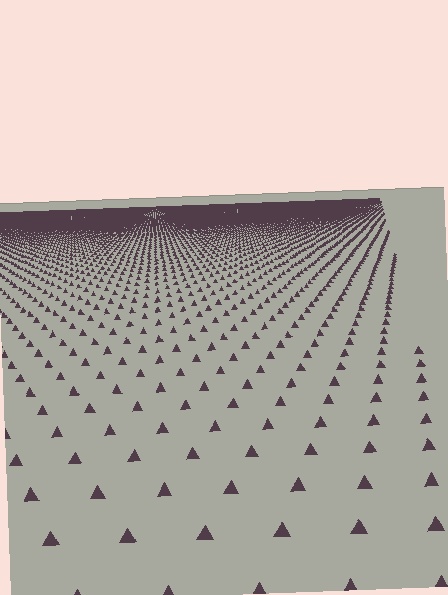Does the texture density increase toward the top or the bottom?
Density increases toward the top.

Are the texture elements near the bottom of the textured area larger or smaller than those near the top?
Larger. Near the bottom, elements are closer to the viewer and appear at a bigger on-screen size.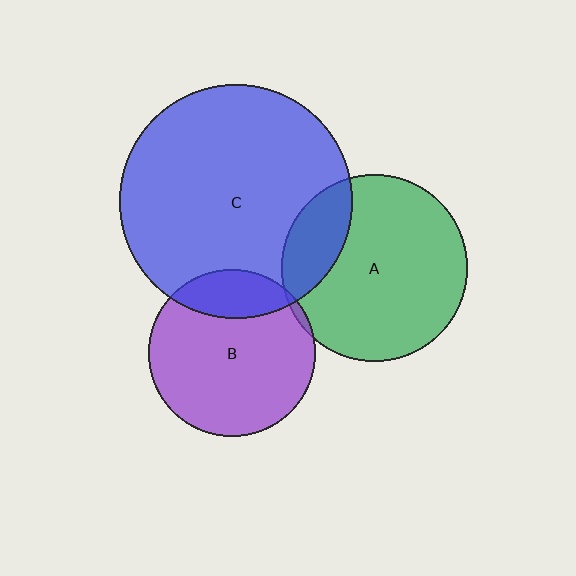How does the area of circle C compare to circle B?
Approximately 2.0 times.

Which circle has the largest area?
Circle C (blue).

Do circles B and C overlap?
Yes.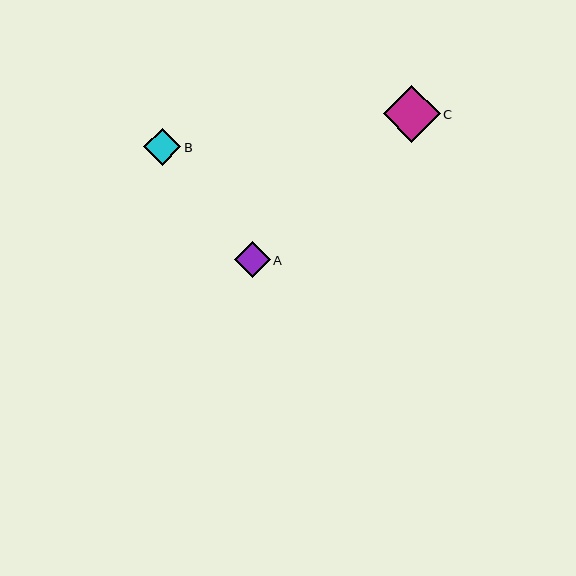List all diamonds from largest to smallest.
From largest to smallest: C, B, A.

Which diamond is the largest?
Diamond C is the largest with a size of approximately 57 pixels.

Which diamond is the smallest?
Diamond A is the smallest with a size of approximately 36 pixels.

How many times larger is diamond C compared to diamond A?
Diamond C is approximately 1.6 times the size of diamond A.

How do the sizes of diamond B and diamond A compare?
Diamond B and diamond A are approximately the same size.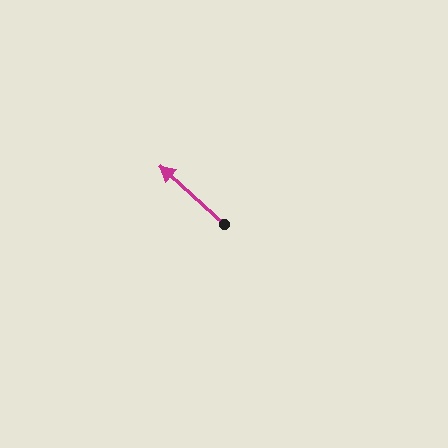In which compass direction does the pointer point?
Northwest.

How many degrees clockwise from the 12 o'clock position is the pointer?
Approximately 312 degrees.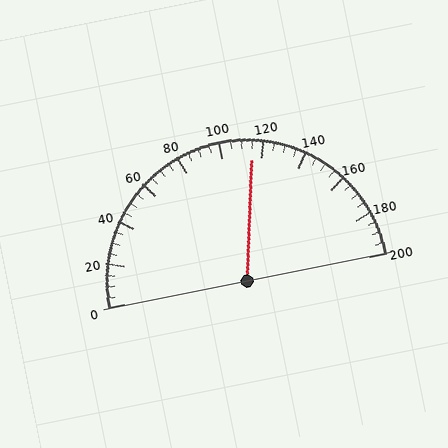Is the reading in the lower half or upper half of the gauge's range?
The reading is in the upper half of the range (0 to 200).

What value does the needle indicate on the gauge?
The needle indicates approximately 115.